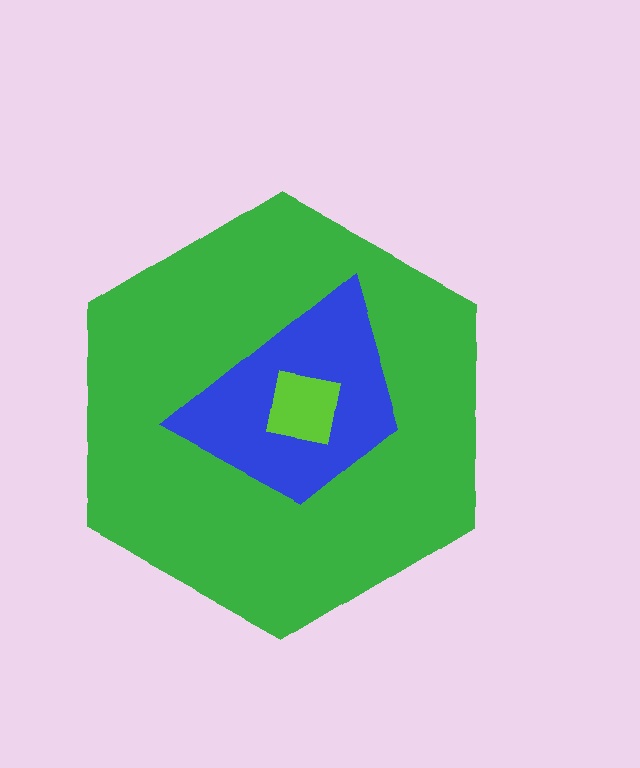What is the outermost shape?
The green hexagon.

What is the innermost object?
The lime square.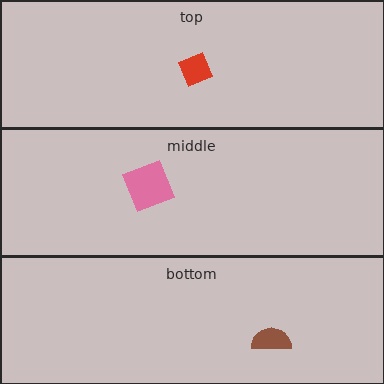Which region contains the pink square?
The middle region.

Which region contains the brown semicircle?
The bottom region.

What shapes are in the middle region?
The pink square.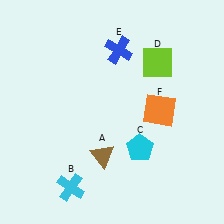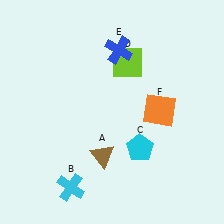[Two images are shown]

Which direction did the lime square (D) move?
The lime square (D) moved left.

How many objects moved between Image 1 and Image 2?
1 object moved between the two images.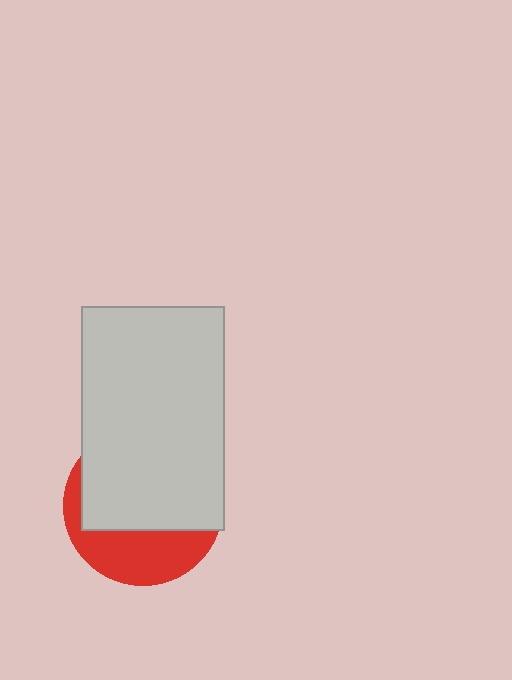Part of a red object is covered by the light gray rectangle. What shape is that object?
It is a circle.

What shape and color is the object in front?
The object in front is a light gray rectangle.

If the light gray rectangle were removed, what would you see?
You would see the complete red circle.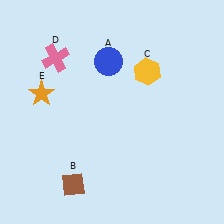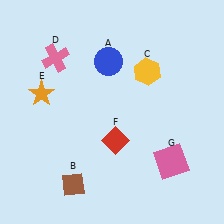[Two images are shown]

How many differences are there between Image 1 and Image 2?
There are 2 differences between the two images.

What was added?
A red diamond (F), a pink square (G) were added in Image 2.